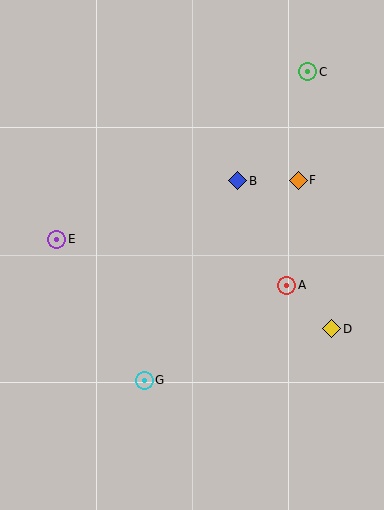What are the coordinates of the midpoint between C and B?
The midpoint between C and B is at (273, 126).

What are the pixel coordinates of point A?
Point A is at (287, 285).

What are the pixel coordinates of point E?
Point E is at (57, 239).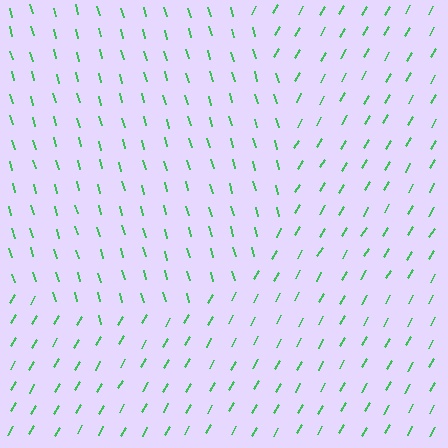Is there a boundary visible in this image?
Yes, there is a texture boundary formed by a change in line orientation.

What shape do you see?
I see a circle.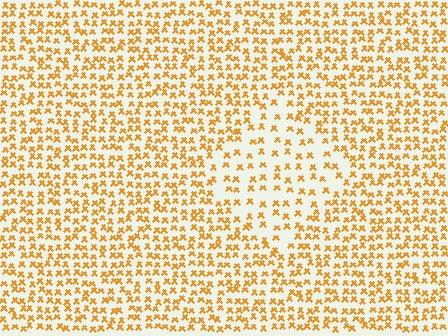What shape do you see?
I see a diamond.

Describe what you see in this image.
The image contains small orange elements arranged at two different densities. A diamond-shaped region is visible where the elements are less densely packed than the surrounding area.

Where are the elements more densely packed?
The elements are more densely packed outside the diamond boundary.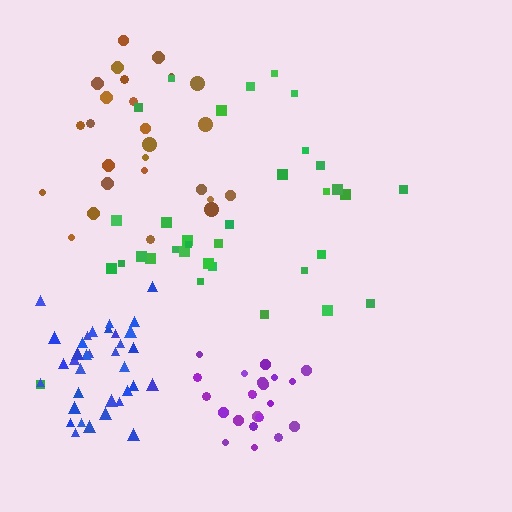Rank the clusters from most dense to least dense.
blue, purple, brown, green.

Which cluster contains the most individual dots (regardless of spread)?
Blue (35).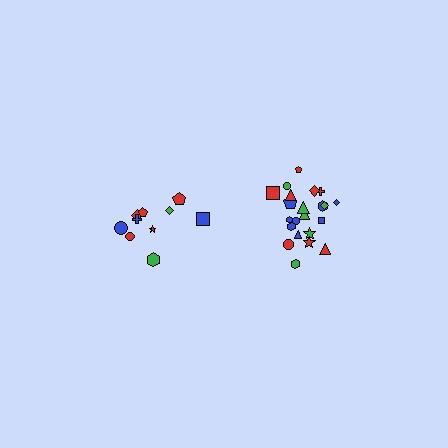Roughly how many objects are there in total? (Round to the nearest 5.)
Roughly 30 objects in total.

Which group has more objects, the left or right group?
The right group.